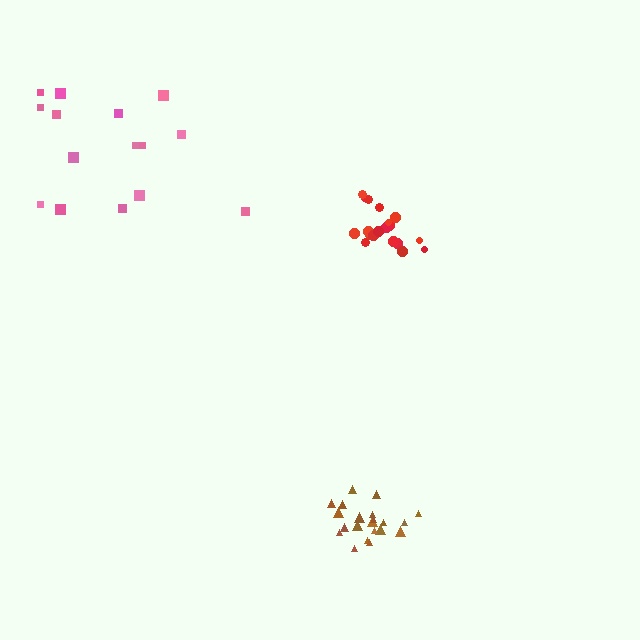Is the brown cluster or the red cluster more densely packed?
Brown.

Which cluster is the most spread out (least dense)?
Pink.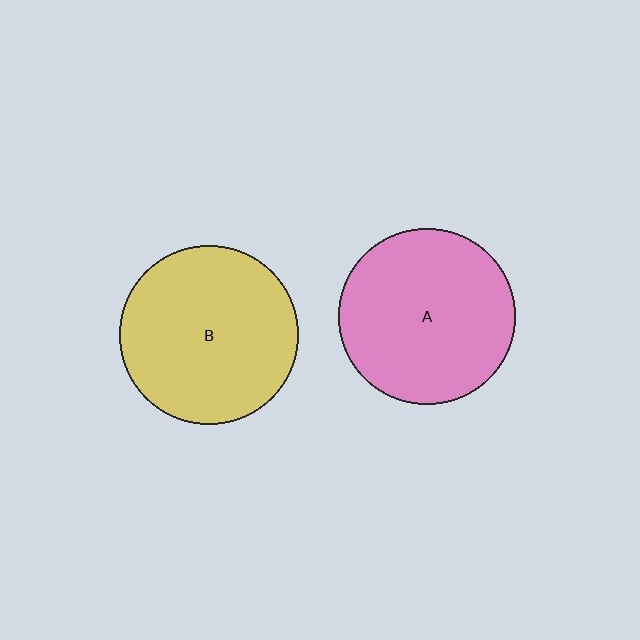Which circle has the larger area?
Circle B (yellow).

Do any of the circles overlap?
No, none of the circles overlap.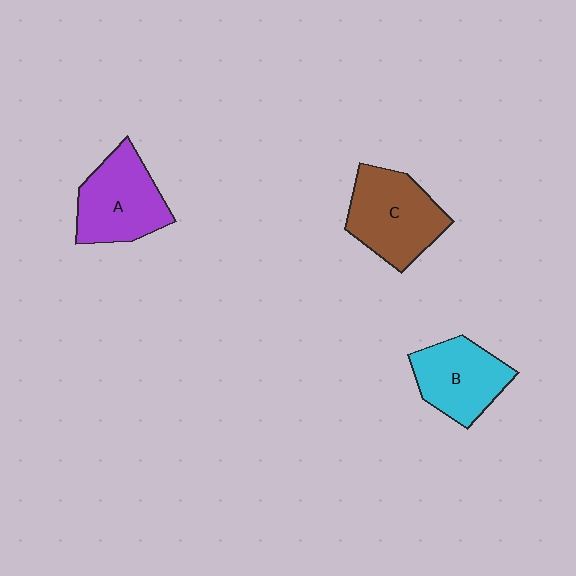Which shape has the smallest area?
Shape B (cyan).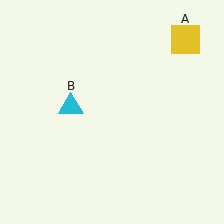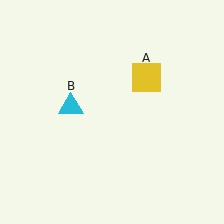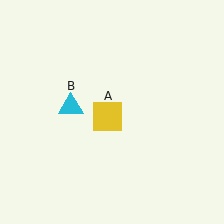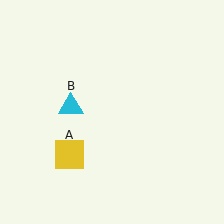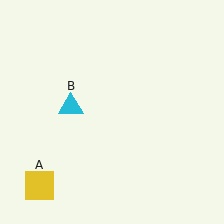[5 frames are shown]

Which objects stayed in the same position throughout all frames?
Cyan triangle (object B) remained stationary.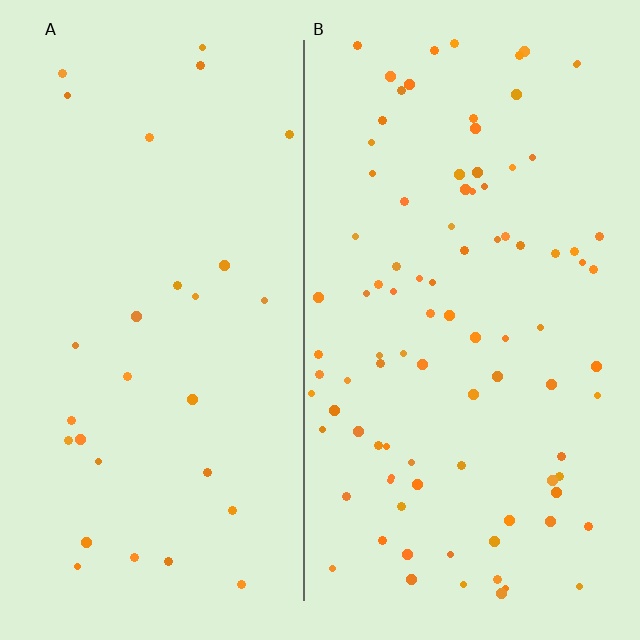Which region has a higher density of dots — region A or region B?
B (the right).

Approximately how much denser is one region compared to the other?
Approximately 3.2× — region B over region A.